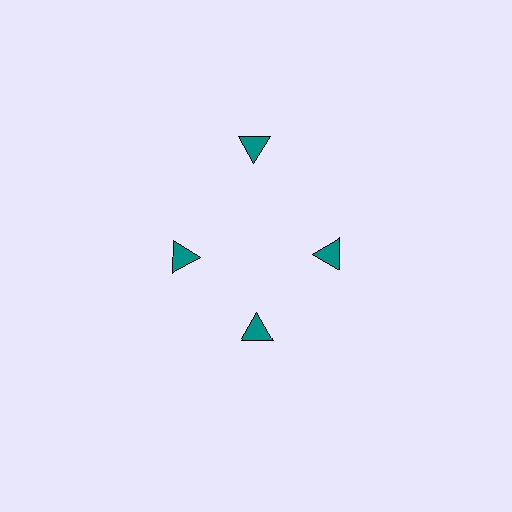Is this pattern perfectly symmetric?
No. The 4 teal triangles are arranged in a ring, but one element near the 12 o'clock position is pushed outward from the center, breaking the 4-fold rotational symmetry.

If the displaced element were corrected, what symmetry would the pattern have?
It would have 4-fold rotational symmetry — the pattern would map onto itself every 90 degrees.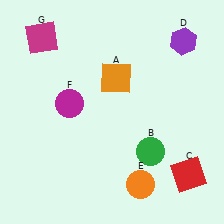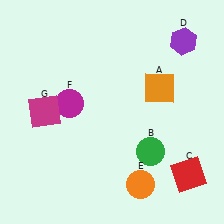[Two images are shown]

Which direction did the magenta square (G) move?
The magenta square (G) moved down.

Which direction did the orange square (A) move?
The orange square (A) moved right.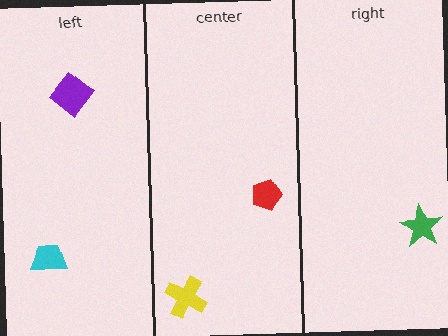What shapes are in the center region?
The red pentagon, the yellow cross.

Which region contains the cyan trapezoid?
The left region.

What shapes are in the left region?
The purple diamond, the cyan trapezoid.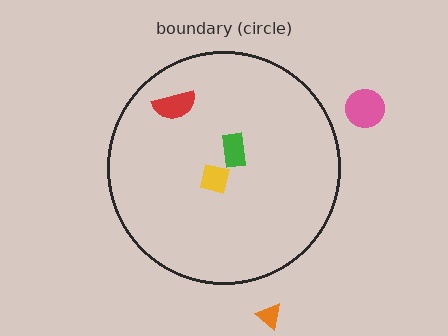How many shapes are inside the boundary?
3 inside, 2 outside.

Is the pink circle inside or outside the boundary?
Outside.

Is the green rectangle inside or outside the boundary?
Inside.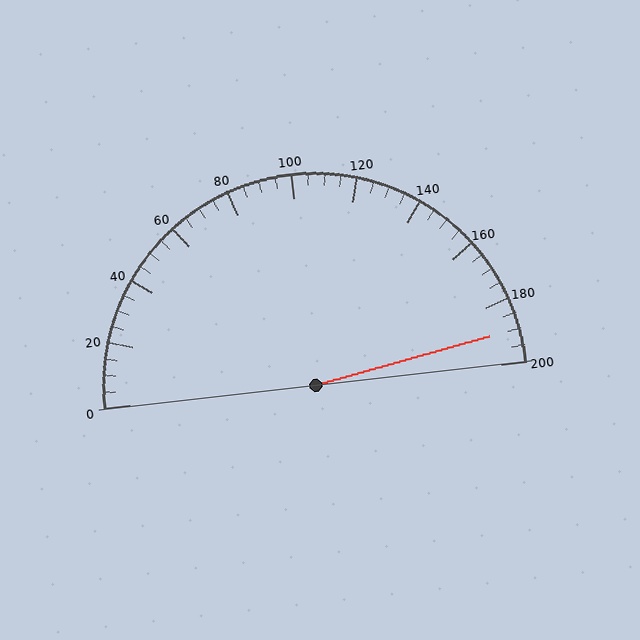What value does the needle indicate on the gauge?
The needle indicates approximately 190.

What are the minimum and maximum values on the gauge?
The gauge ranges from 0 to 200.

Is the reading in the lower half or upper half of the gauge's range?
The reading is in the upper half of the range (0 to 200).